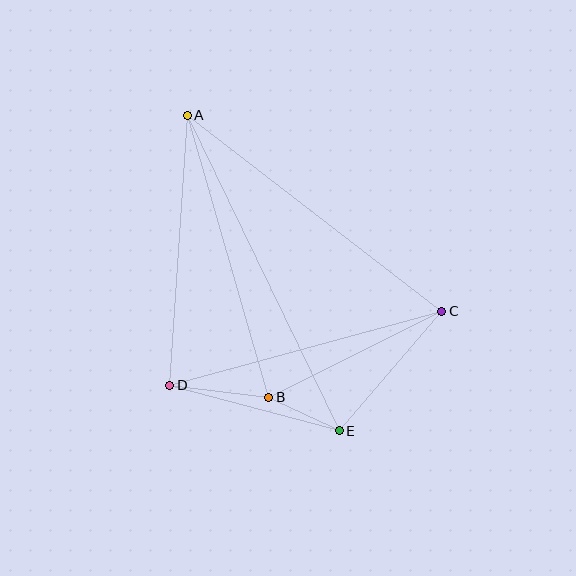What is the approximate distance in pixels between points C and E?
The distance between C and E is approximately 157 pixels.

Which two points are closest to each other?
Points B and E are closest to each other.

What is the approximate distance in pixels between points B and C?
The distance between B and C is approximately 194 pixels.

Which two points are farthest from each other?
Points A and E are farthest from each other.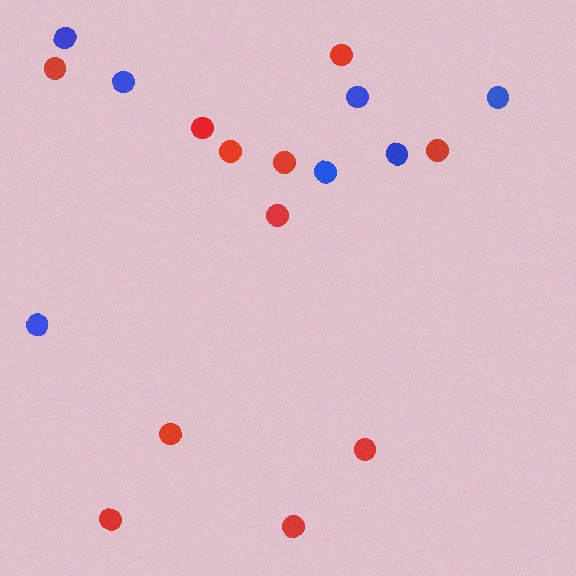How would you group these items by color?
There are 2 groups: one group of red circles (11) and one group of blue circles (7).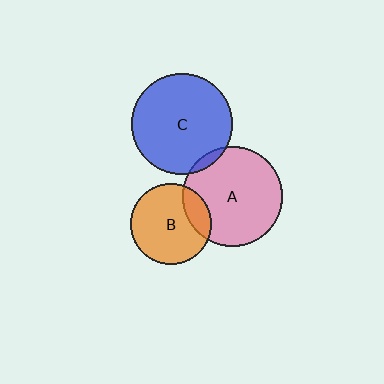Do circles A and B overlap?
Yes.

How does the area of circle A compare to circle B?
Approximately 1.5 times.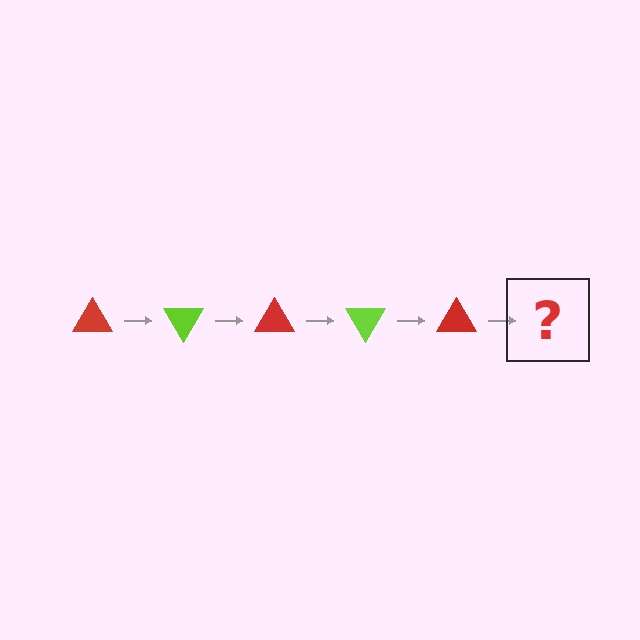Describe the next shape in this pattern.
It should be a lime triangle, rotated 300 degrees from the start.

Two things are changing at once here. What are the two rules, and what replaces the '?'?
The two rules are that it rotates 60 degrees each step and the color cycles through red and lime. The '?' should be a lime triangle, rotated 300 degrees from the start.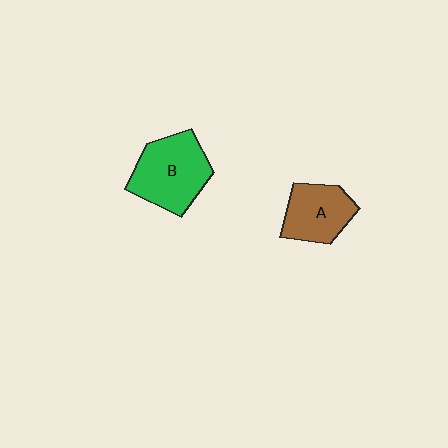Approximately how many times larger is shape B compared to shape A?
Approximately 1.3 times.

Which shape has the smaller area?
Shape A (brown).